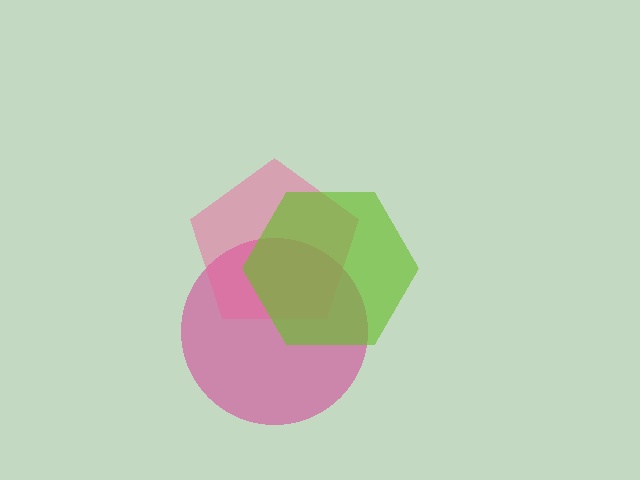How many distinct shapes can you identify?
There are 3 distinct shapes: a magenta circle, a pink pentagon, a lime hexagon.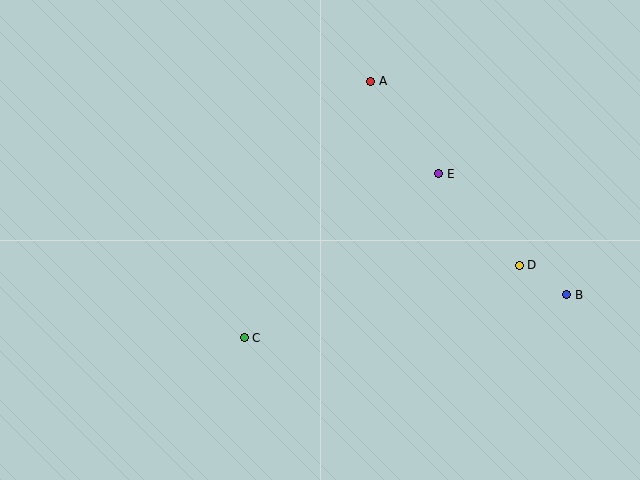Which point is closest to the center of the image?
Point C at (244, 338) is closest to the center.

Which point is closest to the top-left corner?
Point A is closest to the top-left corner.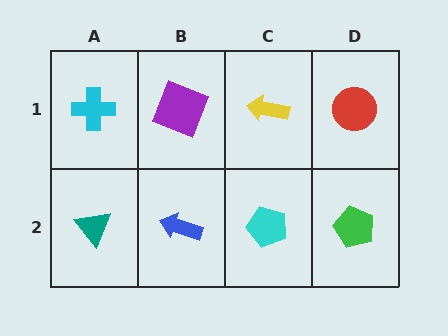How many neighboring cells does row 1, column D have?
2.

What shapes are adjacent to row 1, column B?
A blue arrow (row 2, column B), a cyan cross (row 1, column A), a yellow arrow (row 1, column C).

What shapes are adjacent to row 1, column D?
A green pentagon (row 2, column D), a yellow arrow (row 1, column C).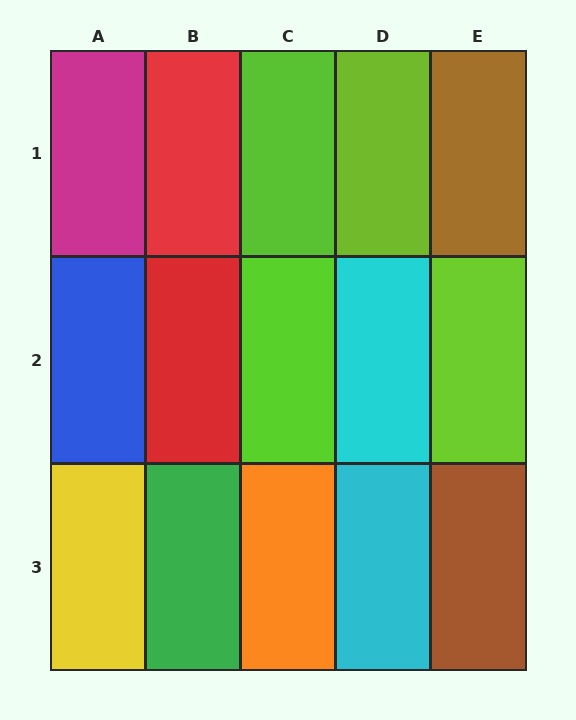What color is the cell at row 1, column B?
Red.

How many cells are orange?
1 cell is orange.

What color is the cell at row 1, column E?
Brown.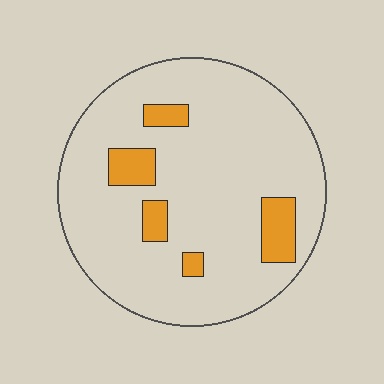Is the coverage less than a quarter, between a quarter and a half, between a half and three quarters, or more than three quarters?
Less than a quarter.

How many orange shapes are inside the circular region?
5.